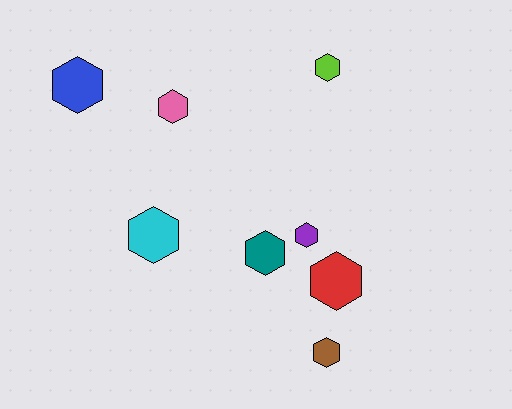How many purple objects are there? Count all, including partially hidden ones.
There is 1 purple object.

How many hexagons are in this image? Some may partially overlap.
There are 8 hexagons.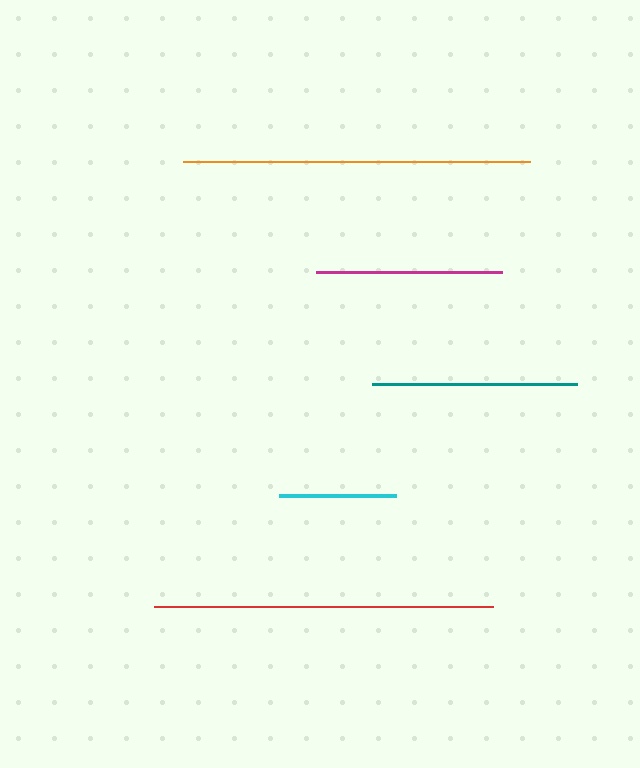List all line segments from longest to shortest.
From longest to shortest: orange, red, teal, magenta, cyan.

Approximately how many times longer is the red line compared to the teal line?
The red line is approximately 1.7 times the length of the teal line.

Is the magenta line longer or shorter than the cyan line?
The magenta line is longer than the cyan line.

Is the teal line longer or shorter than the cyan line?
The teal line is longer than the cyan line.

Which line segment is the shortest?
The cyan line is the shortest at approximately 116 pixels.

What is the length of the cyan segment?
The cyan segment is approximately 116 pixels long.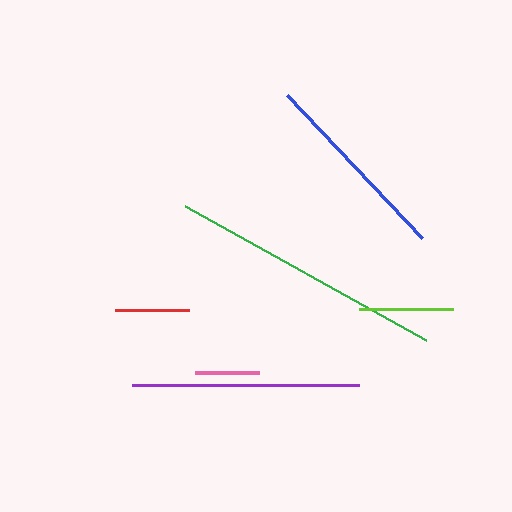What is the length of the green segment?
The green segment is approximately 276 pixels long.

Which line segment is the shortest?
The pink line is the shortest at approximately 64 pixels.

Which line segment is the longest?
The green line is the longest at approximately 276 pixels.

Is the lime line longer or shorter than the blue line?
The blue line is longer than the lime line.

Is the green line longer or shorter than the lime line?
The green line is longer than the lime line.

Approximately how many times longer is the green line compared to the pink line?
The green line is approximately 4.3 times the length of the pink line.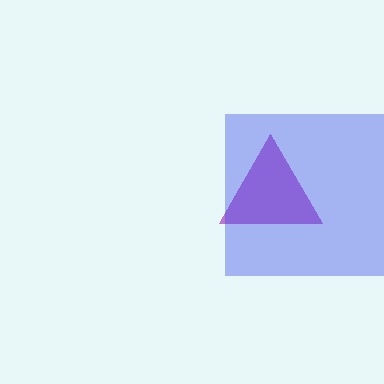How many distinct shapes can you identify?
There are 2 distinct shapes: a purple triangle, a blue square.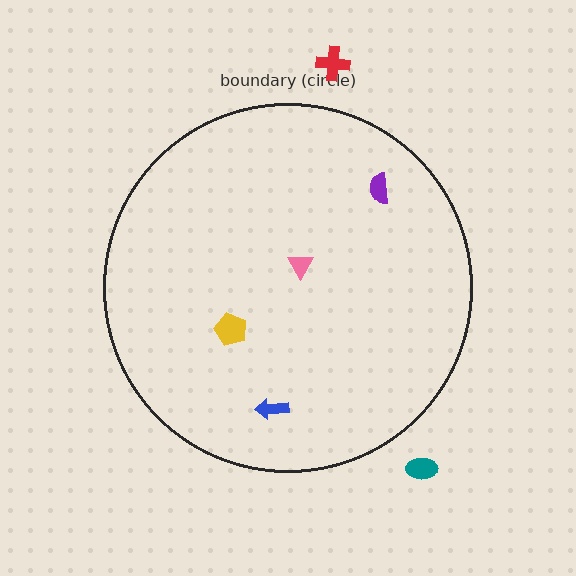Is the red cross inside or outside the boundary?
Outside.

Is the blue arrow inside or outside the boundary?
Inside.